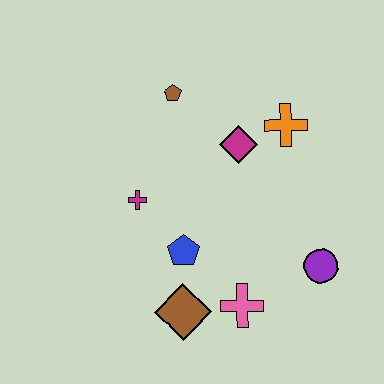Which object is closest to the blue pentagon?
The brown diamond is closest to the blue pentagon.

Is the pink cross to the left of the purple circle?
Yes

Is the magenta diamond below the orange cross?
Yes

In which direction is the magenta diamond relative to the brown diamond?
The magenta diamond is above the brown diamond.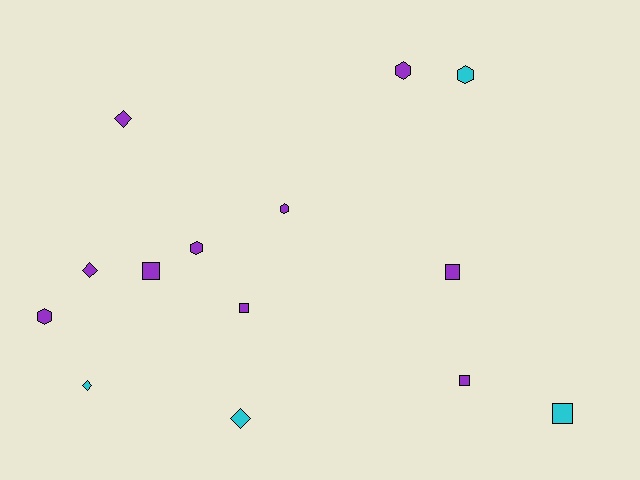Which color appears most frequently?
Purple, with 10 objects.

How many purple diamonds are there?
There are 2 purple diamonds.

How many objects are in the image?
There are 14 objects.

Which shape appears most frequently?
Square, with 5 objects.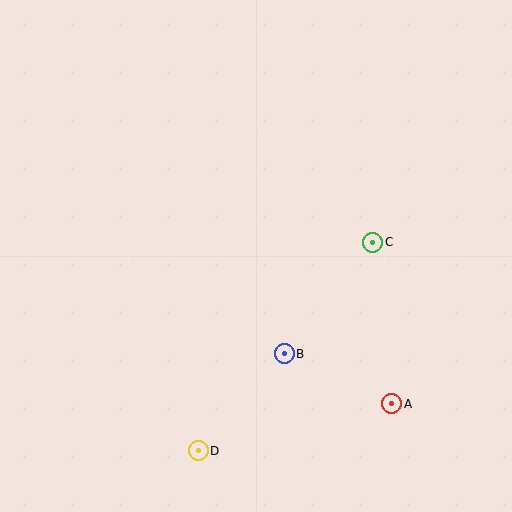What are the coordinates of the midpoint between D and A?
The midpoint between D and A is at (295, 427).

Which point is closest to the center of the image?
Point B at (284, 354) is closest to the center.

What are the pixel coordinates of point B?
Point B is at (284, 354).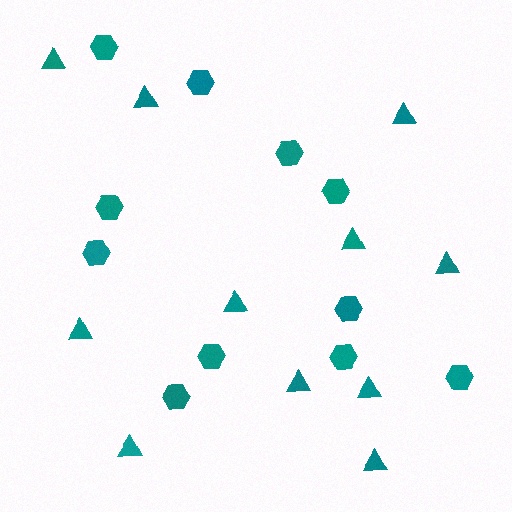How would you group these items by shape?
There are 2 groups: one group of triangles (11) and one group of hexagons (11).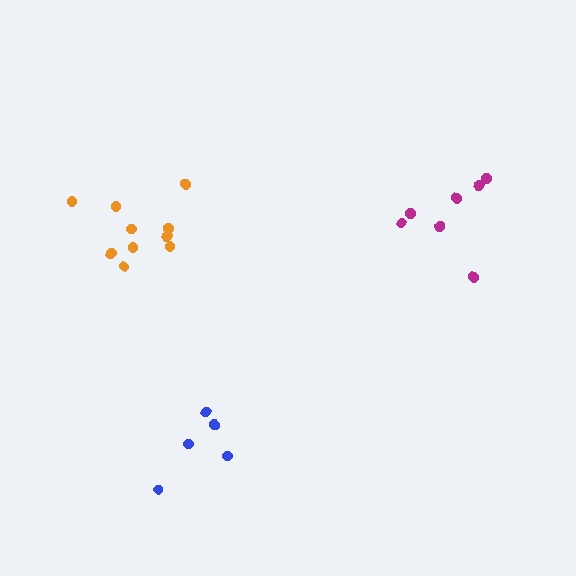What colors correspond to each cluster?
The clusters are colored: blue, orange, magenta.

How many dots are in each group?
Group 1: 5 dots, Group 2: 10 dots, Group 3: 7 dots (22 total).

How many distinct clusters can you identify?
There are 3 distinct clusters.